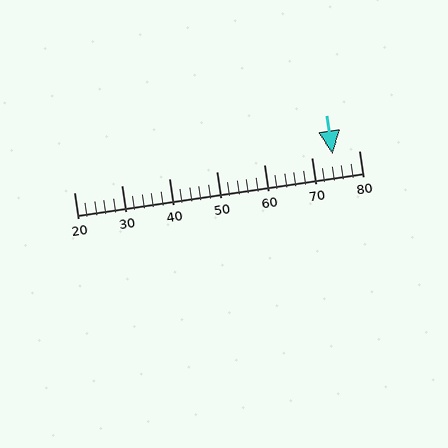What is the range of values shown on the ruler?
The ruler shows values from 20 to 80.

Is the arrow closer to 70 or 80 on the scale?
The arrow is closer to 70.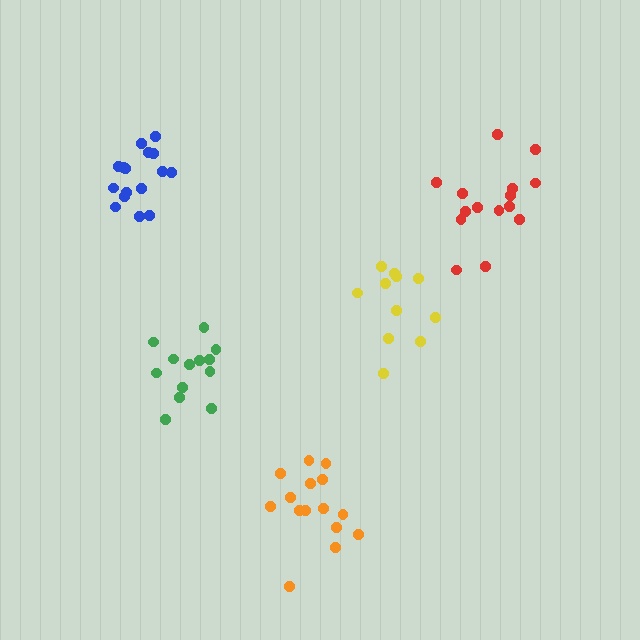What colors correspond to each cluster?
The clusters are colored: green, orange, blue, yellow, red.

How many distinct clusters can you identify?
There are 5 distinct clusters.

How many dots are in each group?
Group 1: 13 dots, Group 2: 15 dots, Group 3: 16 dots, Group 4: 11 dots, Group 5: 15 dots (70 total).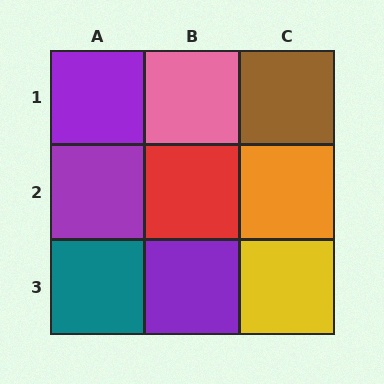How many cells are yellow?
1 cell is yellow.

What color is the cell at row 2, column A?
Purple.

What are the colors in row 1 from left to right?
Purple, pink, brown.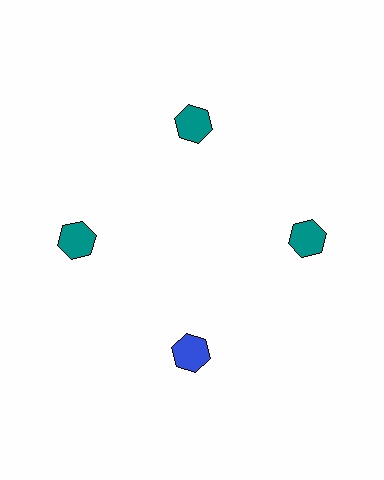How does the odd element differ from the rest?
It has a different color: blue instead of teal.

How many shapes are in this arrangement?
There are 4 shapes arranged in a ring pattern.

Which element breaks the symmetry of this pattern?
The blue hexagon at roughly the 6 o'clock position breaks the symmetry. All other shapes are teal hexagons.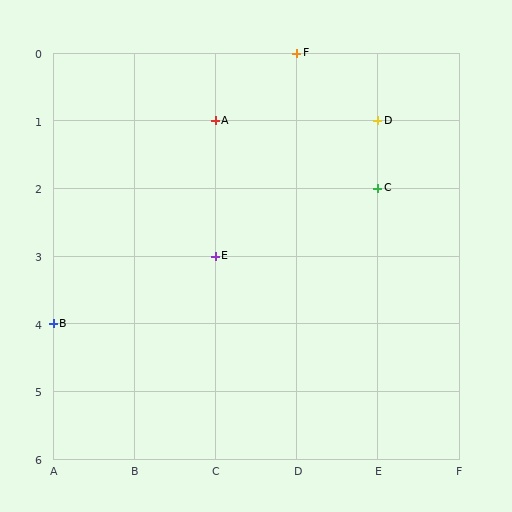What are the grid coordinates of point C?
Point C is at grid coordinates (E, 2).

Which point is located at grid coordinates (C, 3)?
Point E is at (C, 3).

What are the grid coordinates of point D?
Point D is at grid coordinates (E, 1).